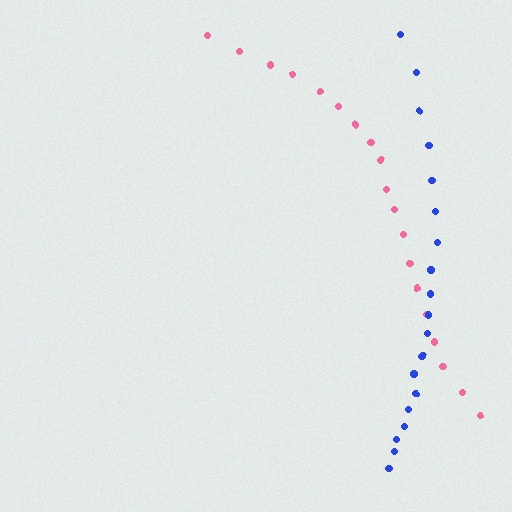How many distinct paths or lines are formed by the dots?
There are 2 distinct paths.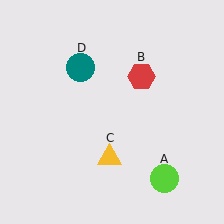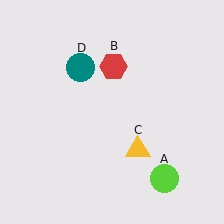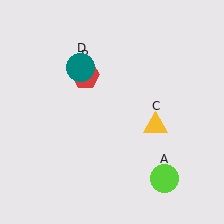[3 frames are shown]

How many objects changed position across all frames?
2 objects changed position: red hexagon (object B), yellow triangle (object C).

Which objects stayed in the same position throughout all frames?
Lime circle (object A) and teal circle (object D) remained stationary.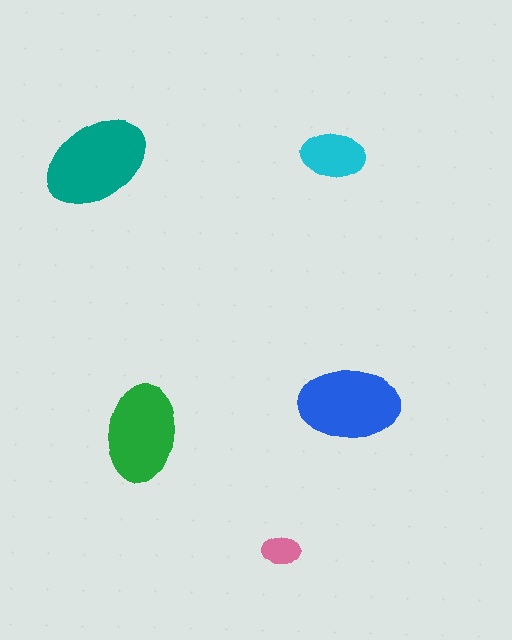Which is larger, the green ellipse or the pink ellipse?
The green one.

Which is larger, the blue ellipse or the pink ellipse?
The blue one.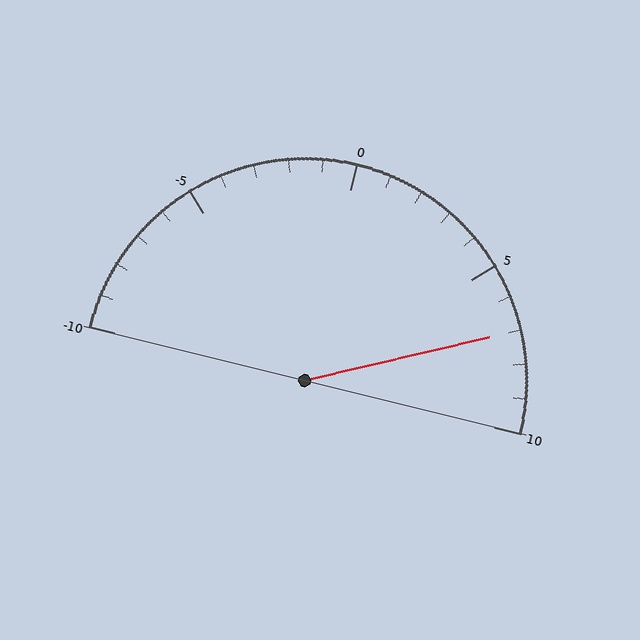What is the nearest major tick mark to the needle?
The nearest major tick mark is 5.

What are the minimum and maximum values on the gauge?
The gauge ranges from -10 to 10.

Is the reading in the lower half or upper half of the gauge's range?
The reading is in the upper half of the range (-10 to 10).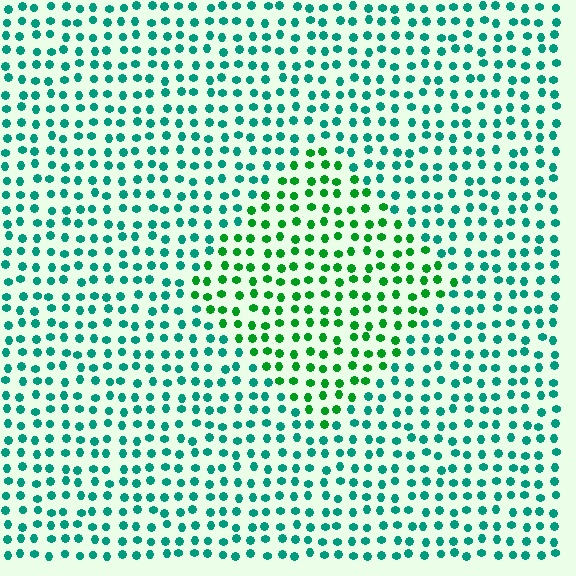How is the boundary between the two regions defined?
The boundary is defined purely by a slight shift in hue (about 37 degrees). Spacing, size, and orientation are identical on both sides.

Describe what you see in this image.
The image is filled with small teal elements in a uniform arrangement. A diamond-shaped region is visible where the elements are tinted to a slightly different hue, forming a subtle color boundary.